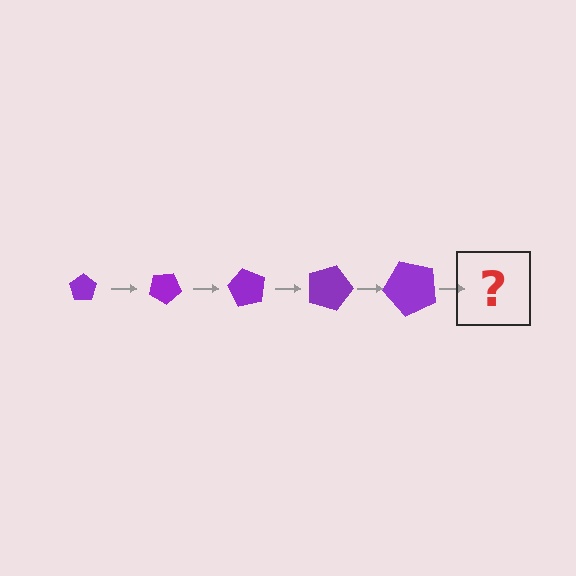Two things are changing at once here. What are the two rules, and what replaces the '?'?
The two rules are that the pentagon grows larger each step and it rotates 30 degrees each step. The '?' should be a pentagon, larger than the previous one and rotated 150 degrees from the start.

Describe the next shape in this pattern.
It should be a pentagon, larger than the previous one and rotated 150 degrees from the start.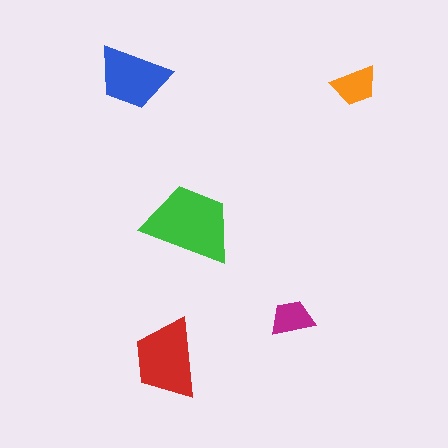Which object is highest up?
The blue trapezoid is topmost.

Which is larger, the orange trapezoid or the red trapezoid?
The red one.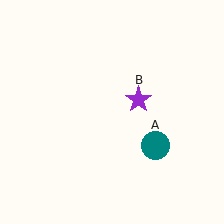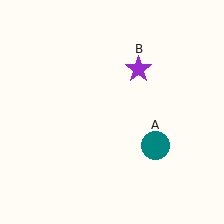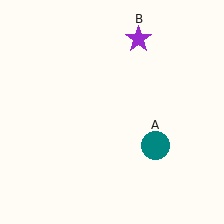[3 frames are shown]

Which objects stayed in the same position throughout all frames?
Teal circle (object A) remained stationary.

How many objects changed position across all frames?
1 object changed position: purple star (object B).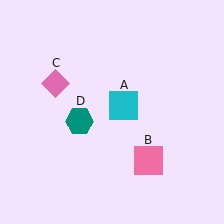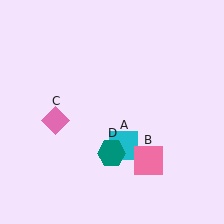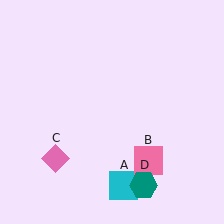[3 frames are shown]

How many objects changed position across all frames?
3 objects changed position: cyan square (object A), pink diamond (object C), teal hexagon (object D).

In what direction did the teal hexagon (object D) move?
The teal hexagon (object D) moved down and to the right.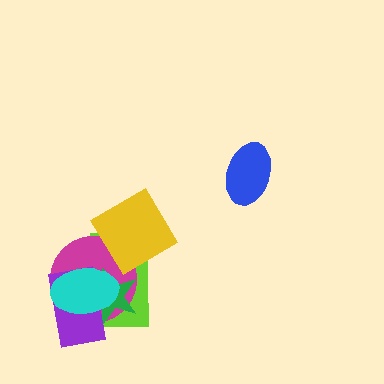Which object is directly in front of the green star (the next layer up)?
The purple rectangle is directly in front of the green star.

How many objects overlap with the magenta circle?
5 objects overlap with the magenta circle.